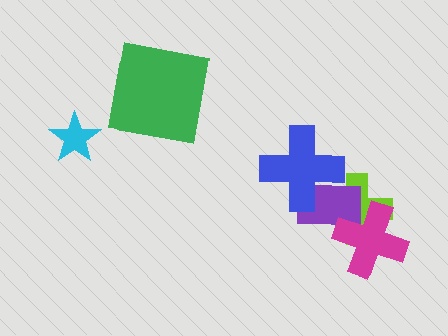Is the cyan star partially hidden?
No, no other shape covers it.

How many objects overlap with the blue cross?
2 objects overlap with the blue cross.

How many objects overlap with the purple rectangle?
3 objects overlap with the purple rectangle.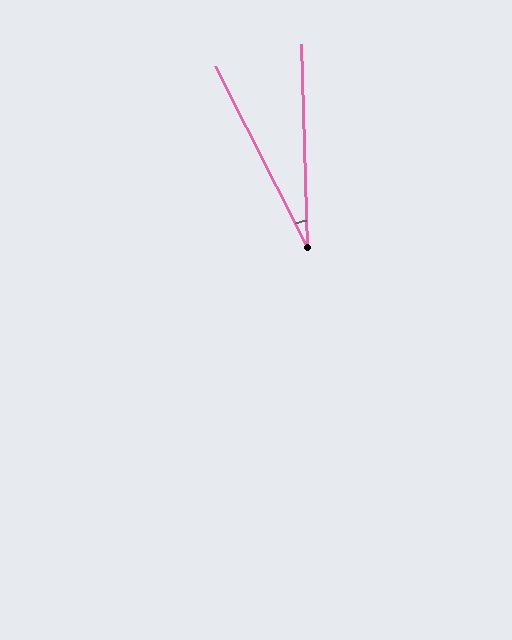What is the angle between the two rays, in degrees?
Approximately 25 degrees.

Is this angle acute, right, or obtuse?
It is acute.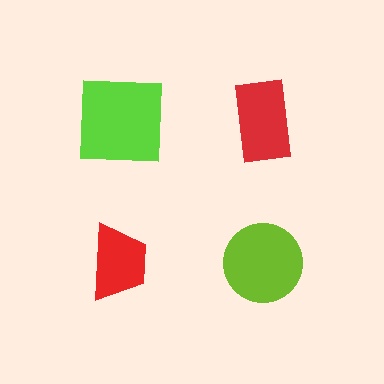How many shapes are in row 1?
2 shapes.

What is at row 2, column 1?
A red trapezoid.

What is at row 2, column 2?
A lime circle.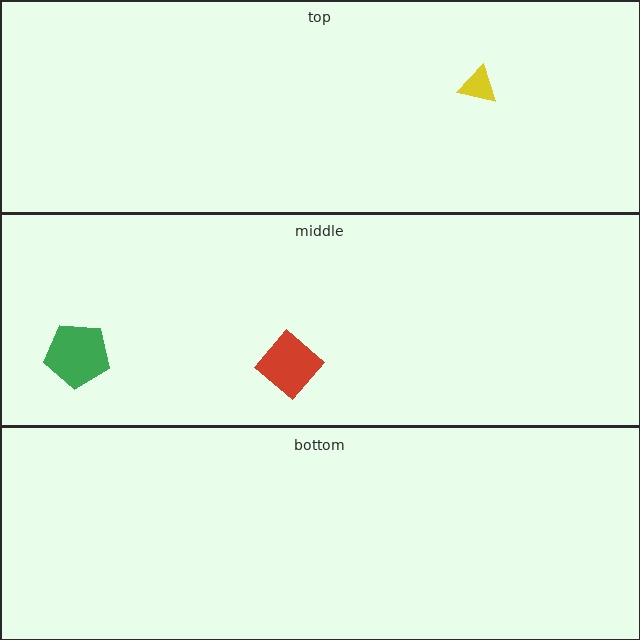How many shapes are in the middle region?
2.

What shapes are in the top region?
The yellow triangle.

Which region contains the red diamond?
The middle region.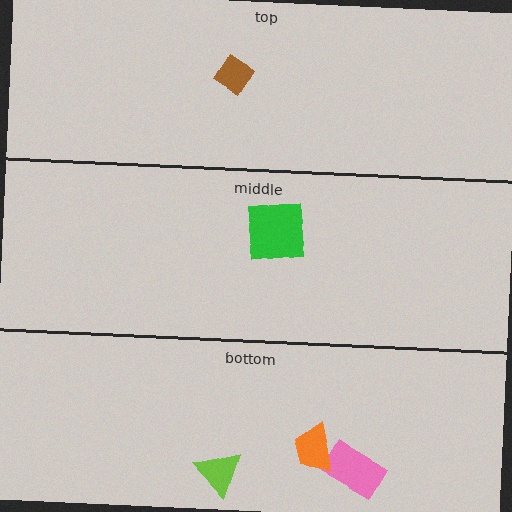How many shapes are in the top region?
1.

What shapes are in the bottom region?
The pink rectangle, the orange trapezoid, the lime triangle.